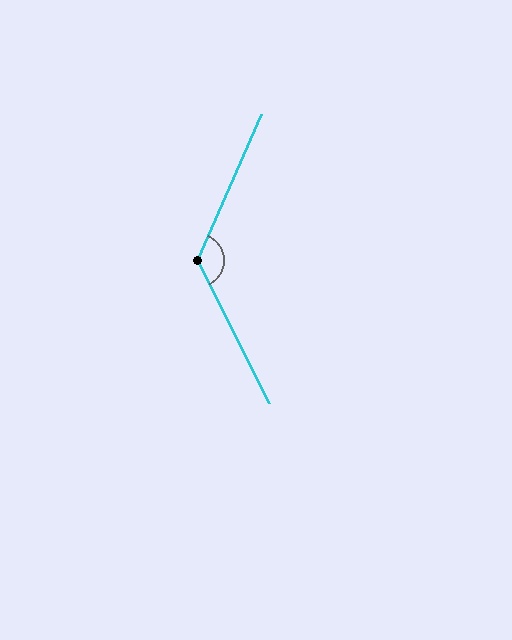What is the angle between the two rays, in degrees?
Approximately 130 degrees.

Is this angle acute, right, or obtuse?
It is obtuse.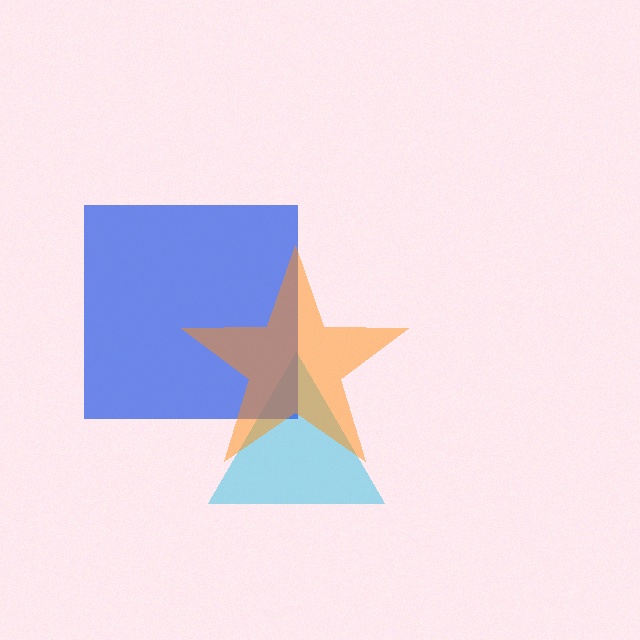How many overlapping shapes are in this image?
There are 3 overlapping shapes in the image.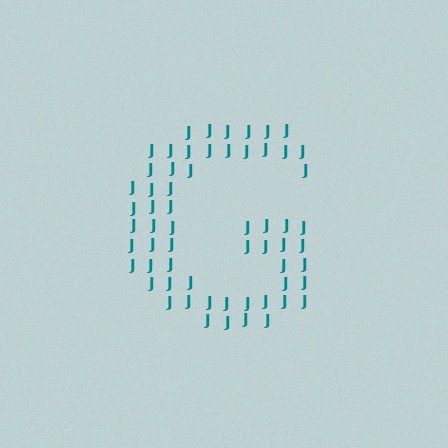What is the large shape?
The large shape is the letter G.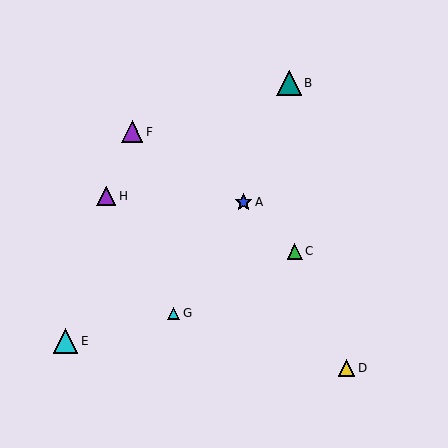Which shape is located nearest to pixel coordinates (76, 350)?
The cyan triangle (labeled E) at (66, 341) is nearest to that location.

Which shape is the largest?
The teal triangle (labeled B) is the largest.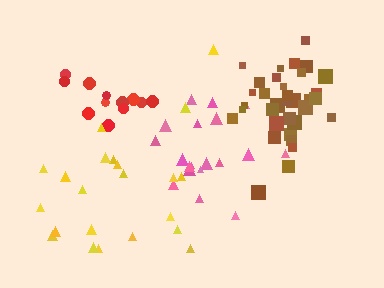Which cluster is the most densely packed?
Brown.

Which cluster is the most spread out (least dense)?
Yellow.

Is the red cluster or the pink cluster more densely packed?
Pink.